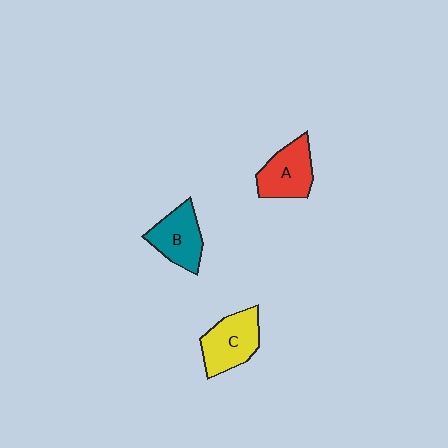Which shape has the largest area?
Shape C (yellow).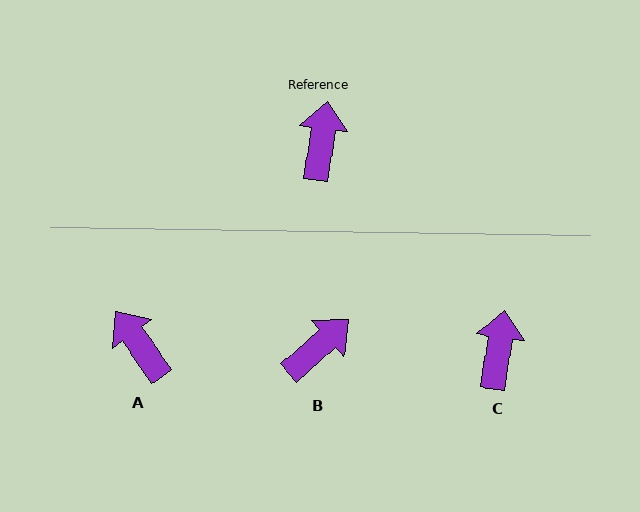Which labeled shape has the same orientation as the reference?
C.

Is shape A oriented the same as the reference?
No, it is off by about 44 degrees.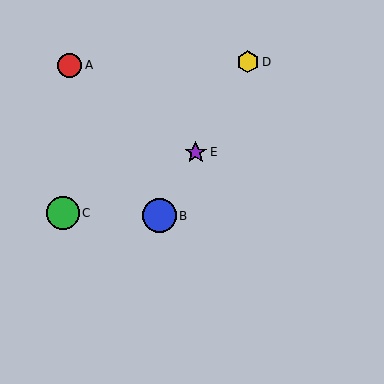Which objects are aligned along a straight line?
Objects B, D, E are aligned along a straight line.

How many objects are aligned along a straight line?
3 objects (B, D, E) are aligned along a straight line.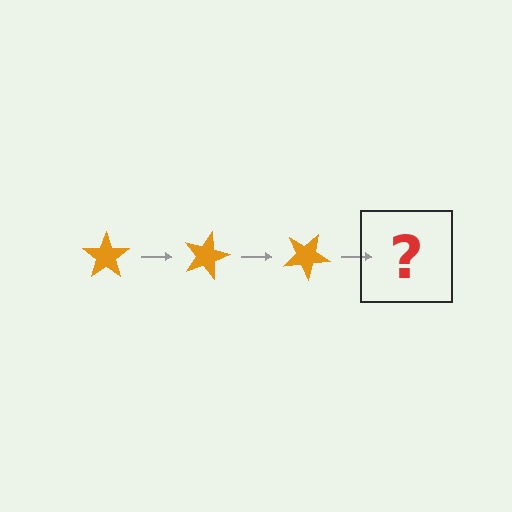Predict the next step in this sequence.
The next step is an orange star rotated 45 degrees.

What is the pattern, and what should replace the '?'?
The pattern is that the star rotates 15 degrees each step. The '?' should be an orange star rotated 45 degrees.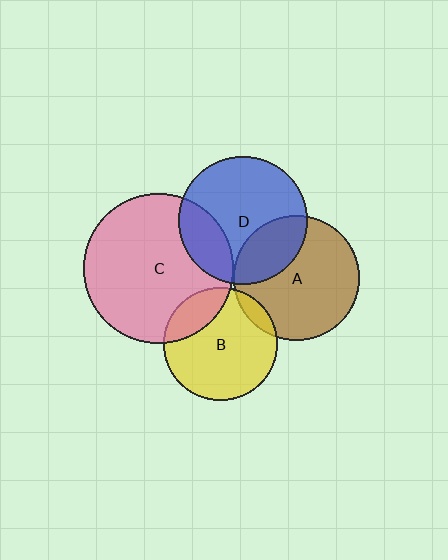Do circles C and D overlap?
Yes.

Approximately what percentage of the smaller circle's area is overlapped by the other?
Approximately 25%.